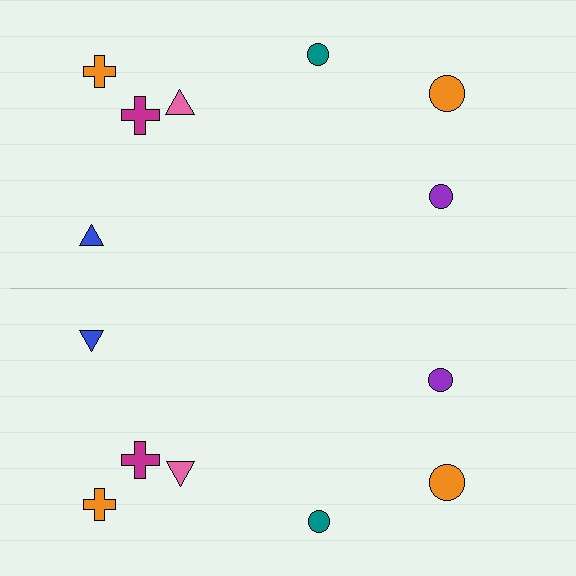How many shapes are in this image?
There are 14 shapes in this image.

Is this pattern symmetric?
Yes, this pattern has bilateral (reflection) symmetry.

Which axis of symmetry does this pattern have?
The pattern has a horizontal axis of symmetry running through the center of the image.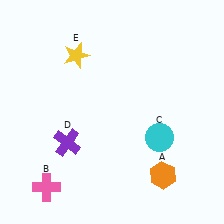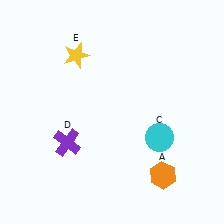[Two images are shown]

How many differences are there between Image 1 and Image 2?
There is 1 difference between the two images.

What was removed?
The pink cross (B) was removed in Image 2.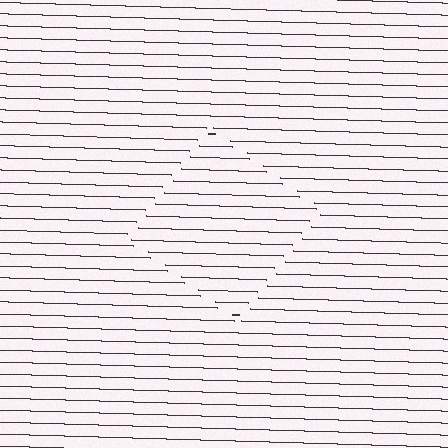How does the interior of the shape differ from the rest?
The interior of the shape contains the same grating, shifted by half a period — the contour is defined by the phase discontinuity where line-ends from the inner and outer gratings abut.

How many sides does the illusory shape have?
4 sides — the line-ends trace a square.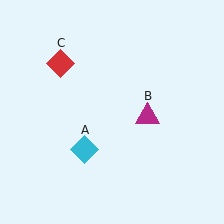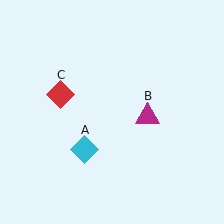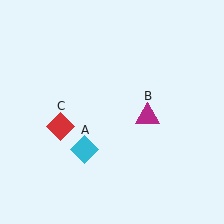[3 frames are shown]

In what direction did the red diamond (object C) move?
The red diamond (object C) moved down.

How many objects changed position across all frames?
1 object changed position: red diamond (object C).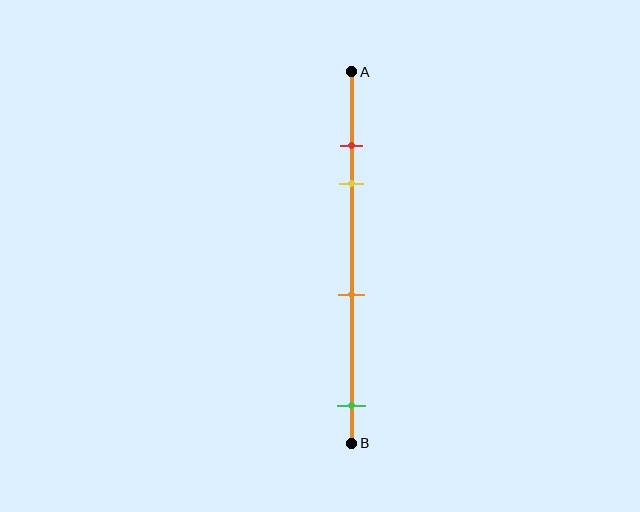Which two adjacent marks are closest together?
The red and yellow marks are the closest adjacent pair.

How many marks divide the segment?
There are 4 marks dividing the segment.